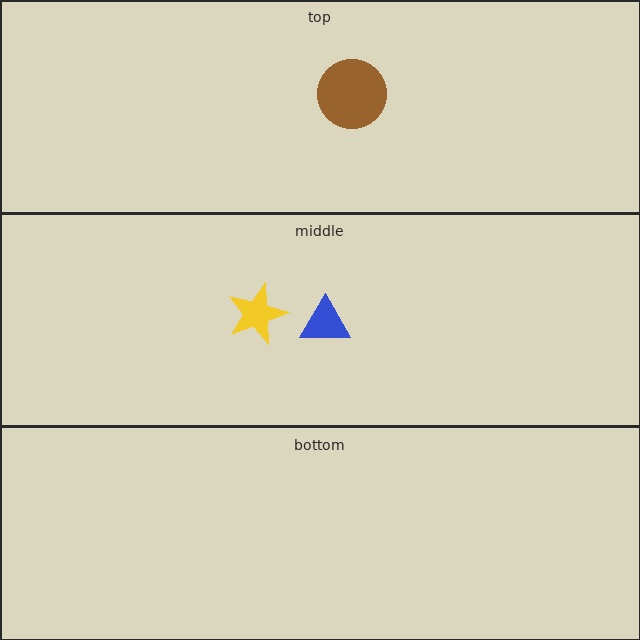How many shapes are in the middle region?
2.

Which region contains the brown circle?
The top region.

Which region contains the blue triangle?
The middle region.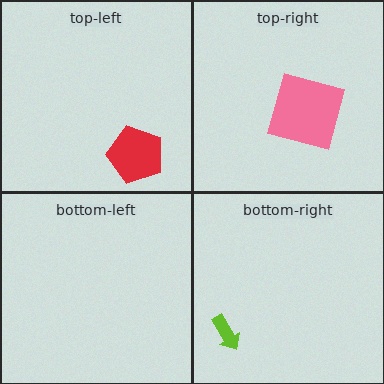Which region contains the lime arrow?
The bottom-right region.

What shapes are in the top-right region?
The pink square.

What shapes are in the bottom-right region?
The lime arrow.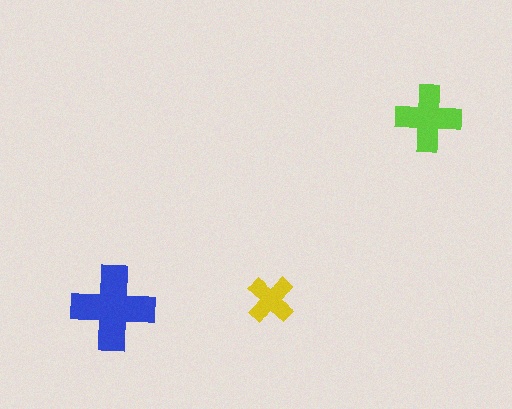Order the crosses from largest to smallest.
the blue one, the lime one, the yellow one.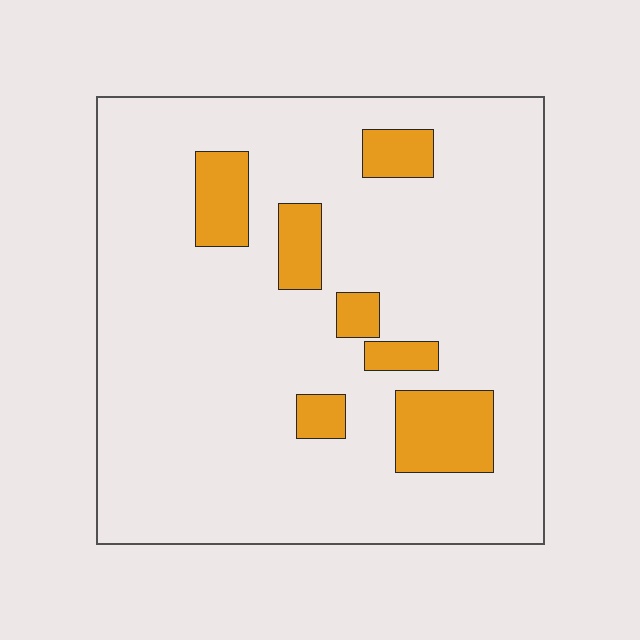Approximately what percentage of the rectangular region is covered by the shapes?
Approximately 15%.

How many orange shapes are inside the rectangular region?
7.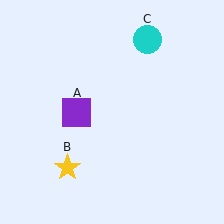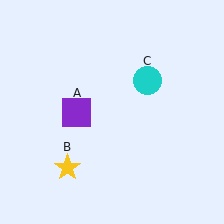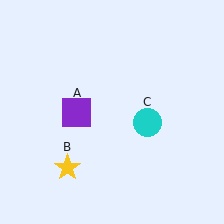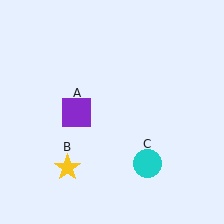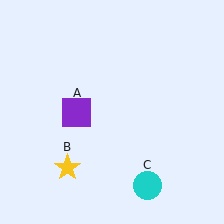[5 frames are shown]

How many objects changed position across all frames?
1 object changed position: cyan circle (object C).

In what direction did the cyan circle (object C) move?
The cyan circle (object C) moved down.